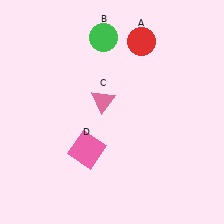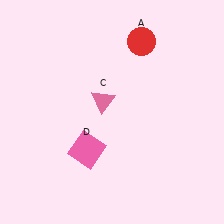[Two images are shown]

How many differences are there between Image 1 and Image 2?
There is 1 difference between the two images.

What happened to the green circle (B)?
The green circle (B) was removed in Image 2. It was in the top-left area of Image 1.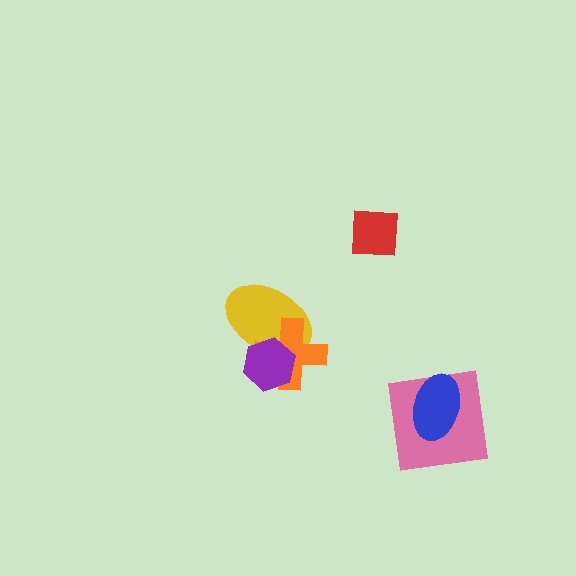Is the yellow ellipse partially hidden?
Yes, it is partially covered by another shape.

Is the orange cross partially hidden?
Yes, it is partially covered by another shape.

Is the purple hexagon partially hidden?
No, no other shape covers it.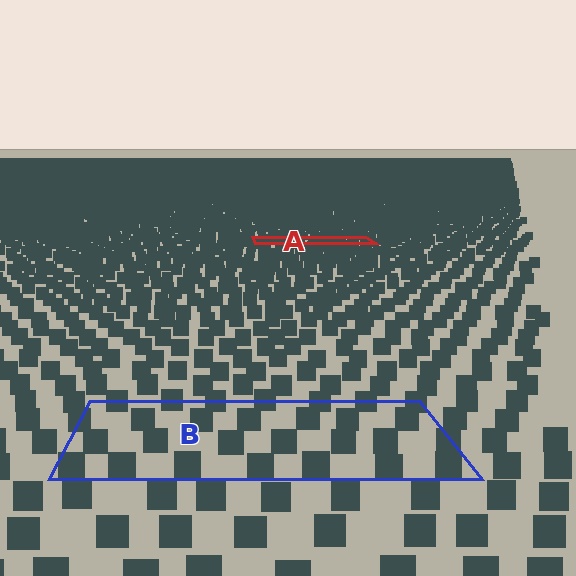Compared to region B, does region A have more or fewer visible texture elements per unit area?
Region A has more texture elements per unit area — they are packed more densely because it is farther away.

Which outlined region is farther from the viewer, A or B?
Region A is farther from the viewer — the texture elements inside it appear smaller and more densely packed.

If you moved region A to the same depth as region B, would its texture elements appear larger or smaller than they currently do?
They would appear larger. At a closer depth, the same texture elements are projected at a bigger on-screen size.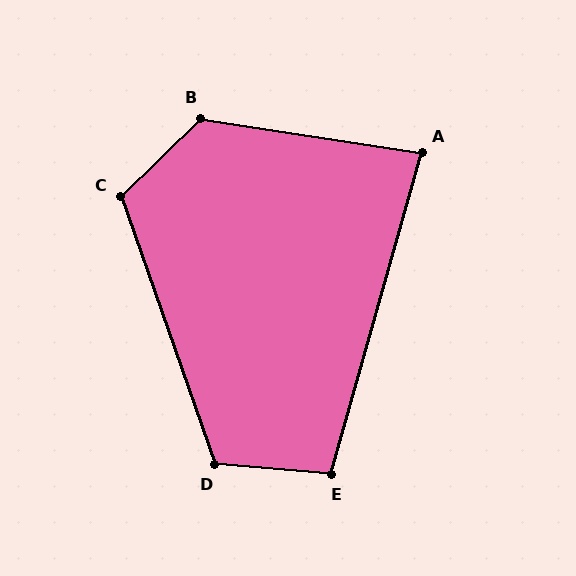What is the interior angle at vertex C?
Approximately 115 degrees (obtuse).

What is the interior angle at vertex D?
Approximately 114 degrees (obtuse).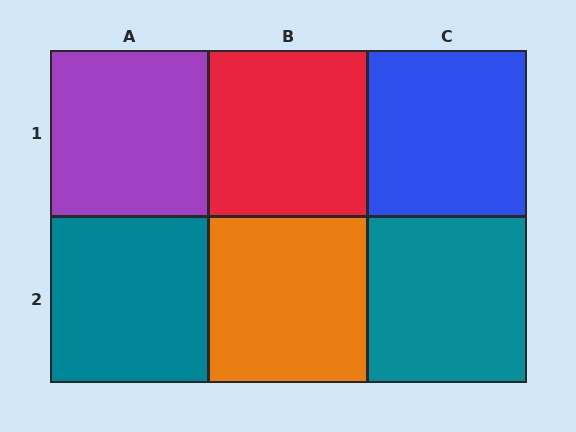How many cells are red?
1 cell is red.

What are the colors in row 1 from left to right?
Purple, red, blue.